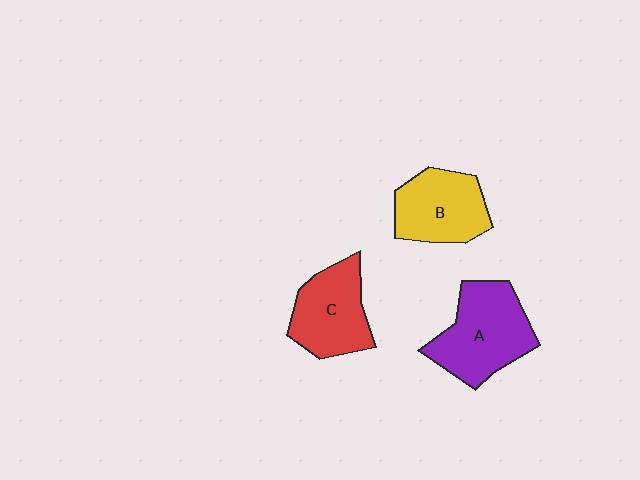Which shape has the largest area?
Shape A (purple).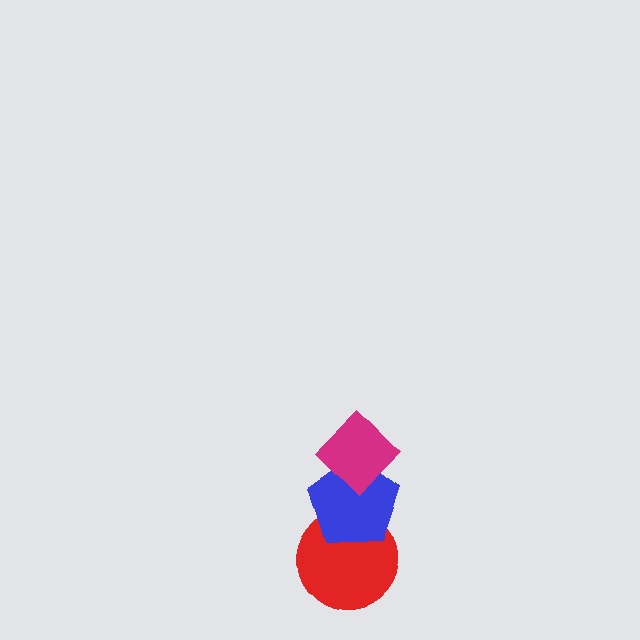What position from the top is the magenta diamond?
The magenta diamond is 1st from the top.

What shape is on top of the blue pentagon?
The magenta diamond is on top of the blue pentagon.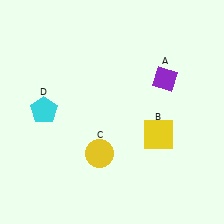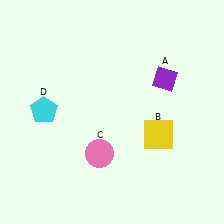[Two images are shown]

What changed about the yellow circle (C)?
In Image 1, C is yellow. In Image 2, it changed to pink.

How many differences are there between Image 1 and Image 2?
There is 1 difference between the two images.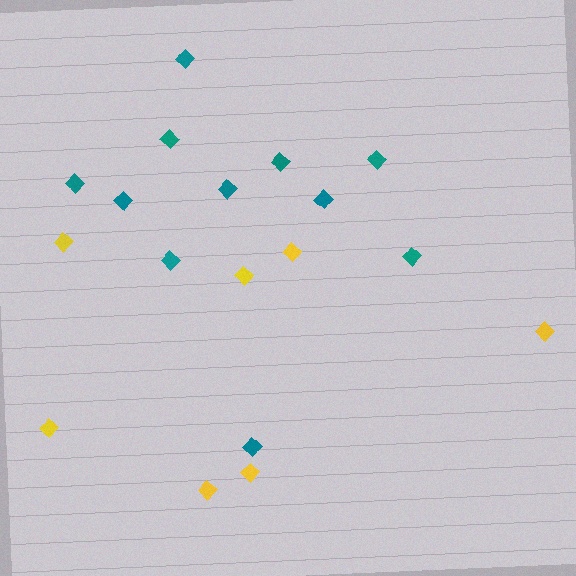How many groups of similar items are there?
There are 2 groups: one group of yellow diamonds (7) and one group of teal diamonds (11).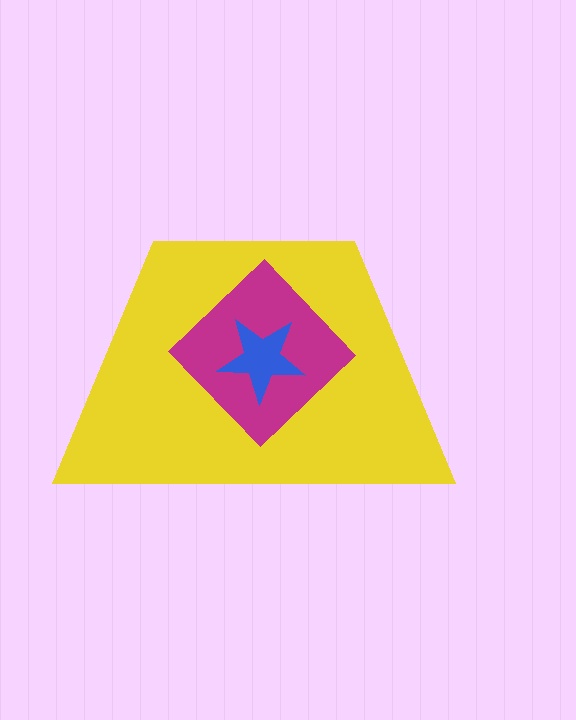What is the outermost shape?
The yellow trapezoid.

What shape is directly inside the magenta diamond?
The blue star.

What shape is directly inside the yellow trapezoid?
The magenta diamond.